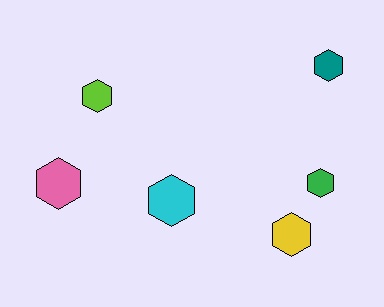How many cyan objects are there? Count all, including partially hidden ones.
There is 1 cyan object.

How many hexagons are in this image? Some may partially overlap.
There are 6 hexagons.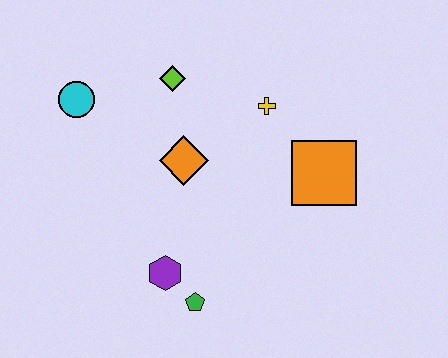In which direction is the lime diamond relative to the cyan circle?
The lime diamond is to the right of the cyan circle.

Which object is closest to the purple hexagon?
The green pentagon is closest to the purple hexagon.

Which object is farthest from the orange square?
The cyan circle is farthest from the orange square.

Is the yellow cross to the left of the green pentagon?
No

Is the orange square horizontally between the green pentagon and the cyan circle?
No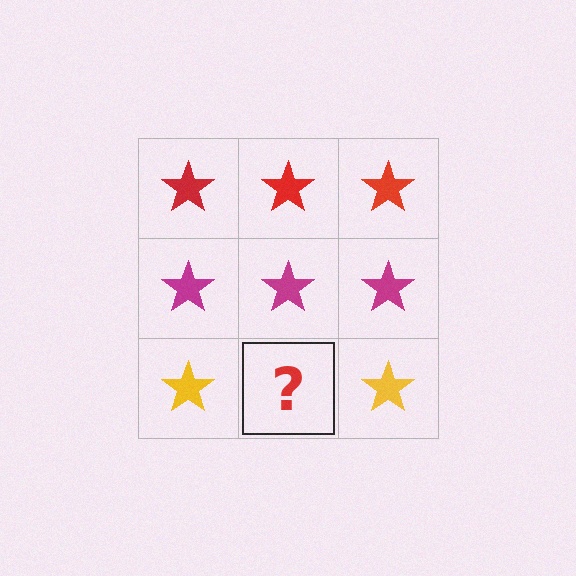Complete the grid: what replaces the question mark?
The question mark should be replaced with a yellow star.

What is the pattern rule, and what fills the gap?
The rule is that each row has a consistent color. The gap should be filled with a yellow star.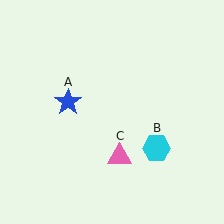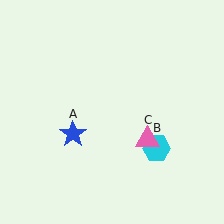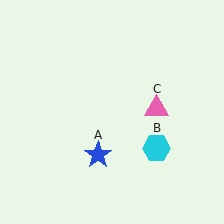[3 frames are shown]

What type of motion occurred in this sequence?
The blue star (object A), pink triangle (object C) rotated counterclockwise around the center of the scene.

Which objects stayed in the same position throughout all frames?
Cyan hexagon (object B) remained stationary.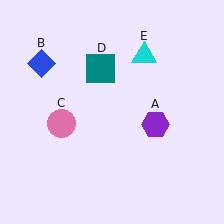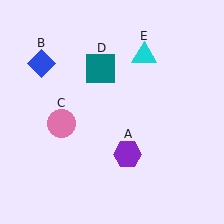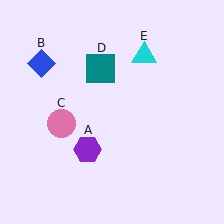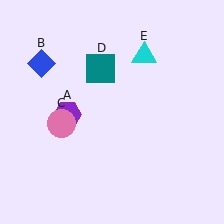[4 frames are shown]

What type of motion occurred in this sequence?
The purple hexagon (object A) rotated clockwise around the center of the scene.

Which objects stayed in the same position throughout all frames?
Blue diamond (object B) and pink circle (object C) and teal square (object D) and cyan triangle (object E) remained stationary.